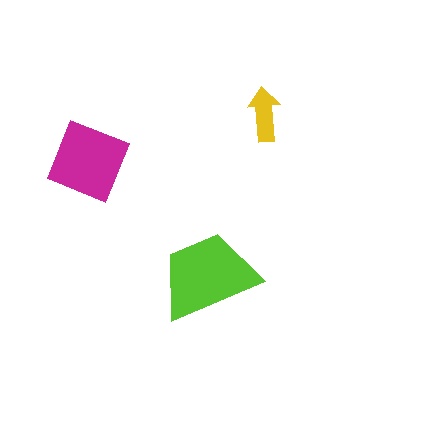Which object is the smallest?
The yellow arrow.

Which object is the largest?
The lime trapezoid.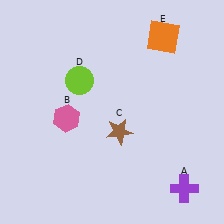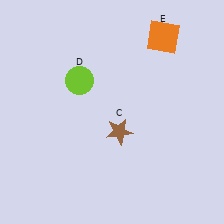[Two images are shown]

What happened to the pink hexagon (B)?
The pink hexagon (B) was removed in Image 2. It was in the bottom-left area of Image 1.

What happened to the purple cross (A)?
The purple cross (A) was removed in Image 2. It was in the bottom-right area of Image 1.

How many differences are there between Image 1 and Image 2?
There are 2 differences between the two images.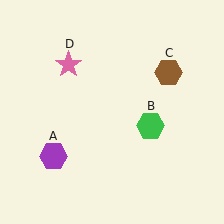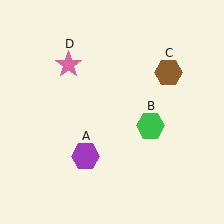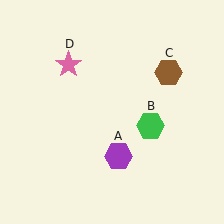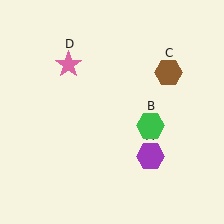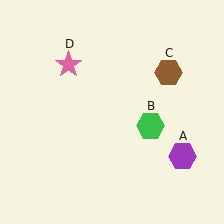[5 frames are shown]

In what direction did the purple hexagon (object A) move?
The purple hexagon (object A) moved right.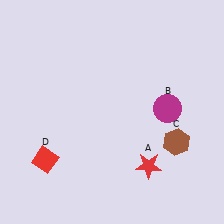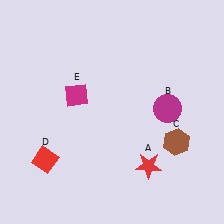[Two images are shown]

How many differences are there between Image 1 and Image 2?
There is 1 difference between the two images.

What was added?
A magenta diamond (E) was added in Image 2.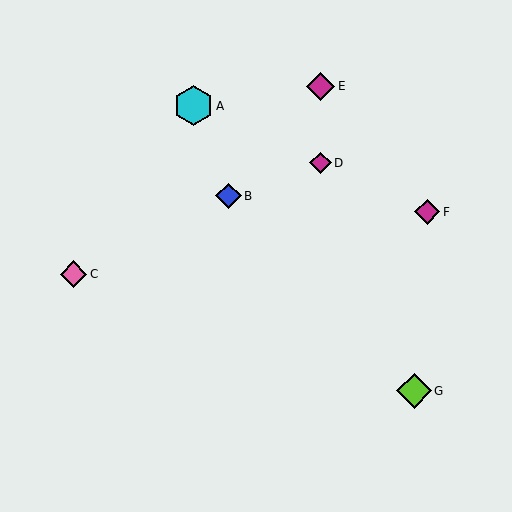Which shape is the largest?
The cyan hexagon (labeled A) is the largest.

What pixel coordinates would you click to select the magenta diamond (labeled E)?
Click at (321, 86) to select the magenta diamond E.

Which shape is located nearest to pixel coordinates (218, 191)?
The blue diamond (labeled B) at (229, 196) is nearest to that location.